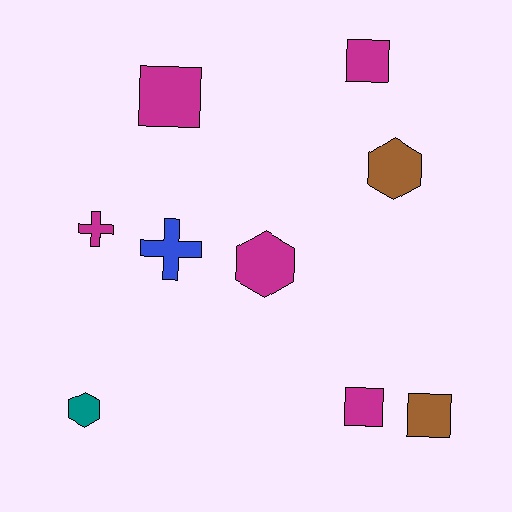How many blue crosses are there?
There is 1 blue cross.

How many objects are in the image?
There are 9 objects.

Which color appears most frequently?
Magenta, with 5 objects.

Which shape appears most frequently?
Square, with 4 objects.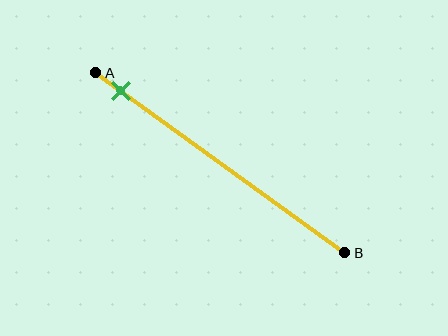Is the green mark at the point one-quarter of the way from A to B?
No, the mark is at about 10% from A, not at the 25% one-quarter point.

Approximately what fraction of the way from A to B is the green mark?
The green mark is approximately 10% of the way from A to B.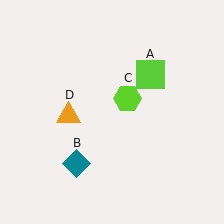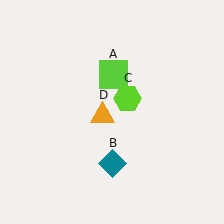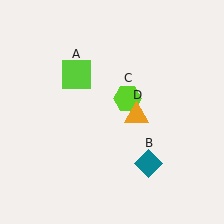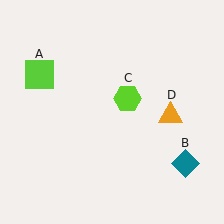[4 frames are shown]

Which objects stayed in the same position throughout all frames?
Lime hexagon (object C) remained stationary.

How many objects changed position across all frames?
3 objects changed position: lime square (object A), teal diamond (object B), orange triangle (object D).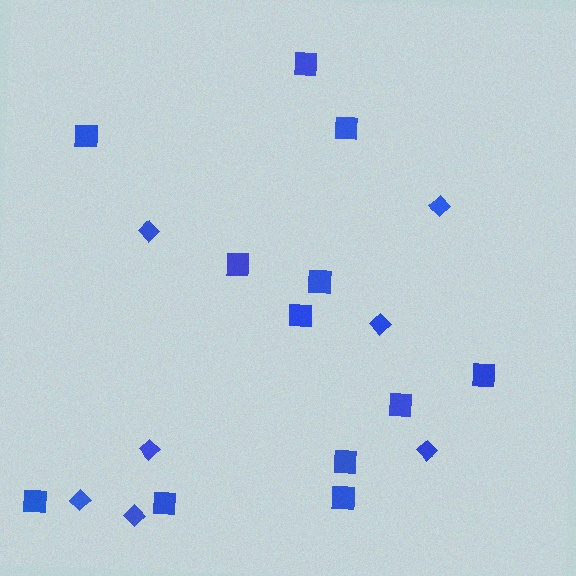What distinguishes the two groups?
There are 2 groups: one group of diamonds (7) and one group of squares (12).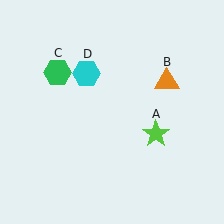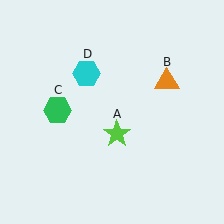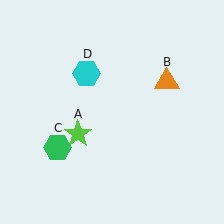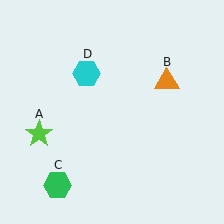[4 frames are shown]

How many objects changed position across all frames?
2 objects changed position: lime star (object A), green hexagon (object C).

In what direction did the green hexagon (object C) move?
The green hexagon (object C) moved down.